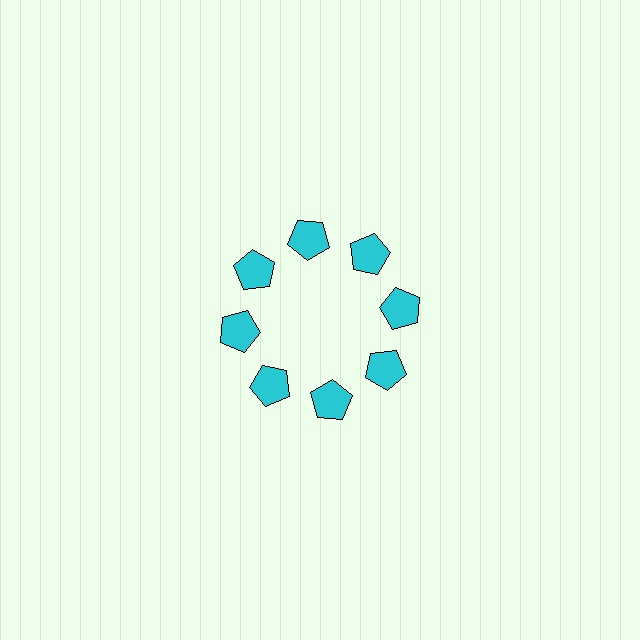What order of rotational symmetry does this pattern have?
This pattern has 8-fold rotational symmetry.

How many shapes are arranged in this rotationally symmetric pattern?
There are 8 shapes, arranged in 8 groups of 1.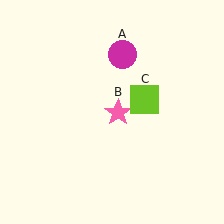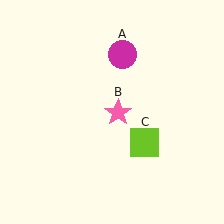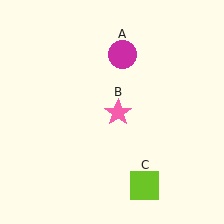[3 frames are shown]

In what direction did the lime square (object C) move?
The lime square (object C) moved down.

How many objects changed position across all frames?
1 object changed position: lime square (object C).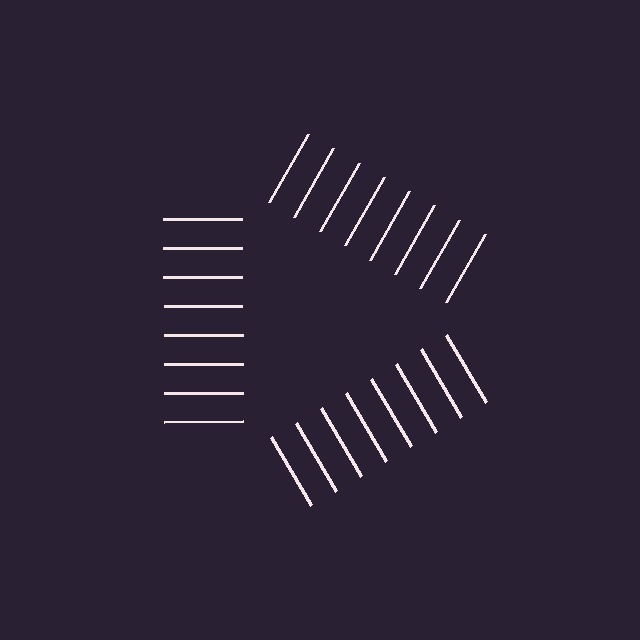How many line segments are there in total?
24 — 8 along each of the 3 edges.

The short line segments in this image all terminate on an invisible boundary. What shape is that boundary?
An illusory triangle — the line segments terminate on its edges but no continuous stroke is drawn.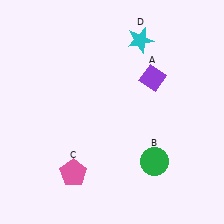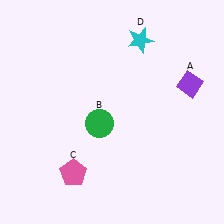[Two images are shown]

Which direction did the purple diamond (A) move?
The purple diamond (A) moved right.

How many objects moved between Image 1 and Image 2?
2 objects moved between the two images.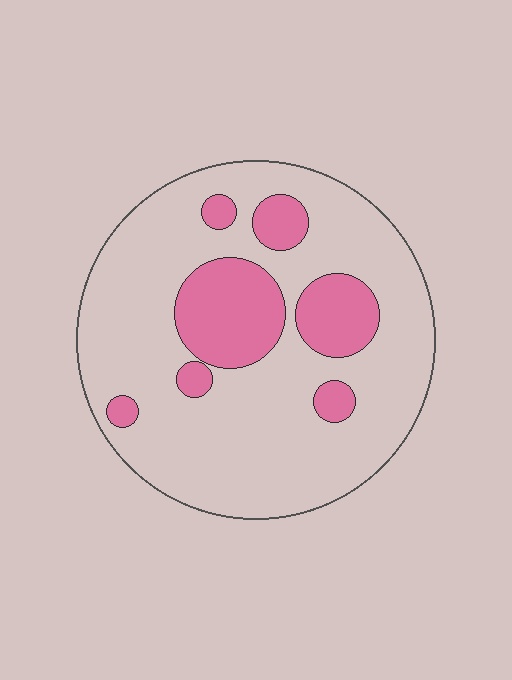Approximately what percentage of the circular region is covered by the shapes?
Approximately 20%.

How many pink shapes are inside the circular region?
7.